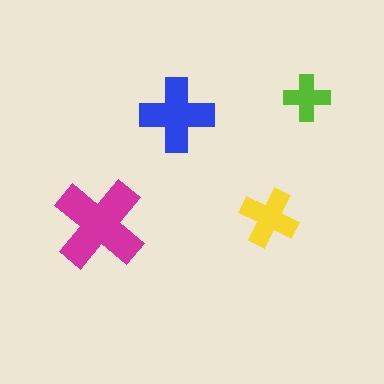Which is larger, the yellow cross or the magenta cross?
The magenta one.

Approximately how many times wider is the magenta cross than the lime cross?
About 2 times wider.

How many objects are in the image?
There are 4 objects in the image.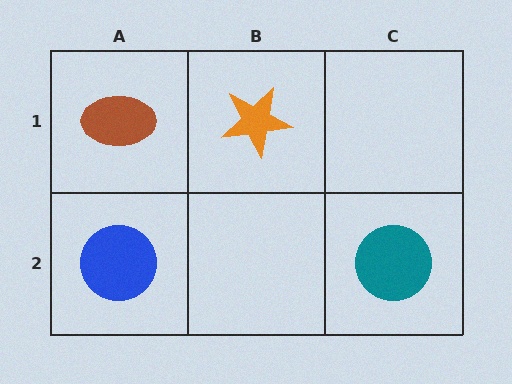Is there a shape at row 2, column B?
No, that cell is empty.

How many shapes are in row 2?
2 shapes.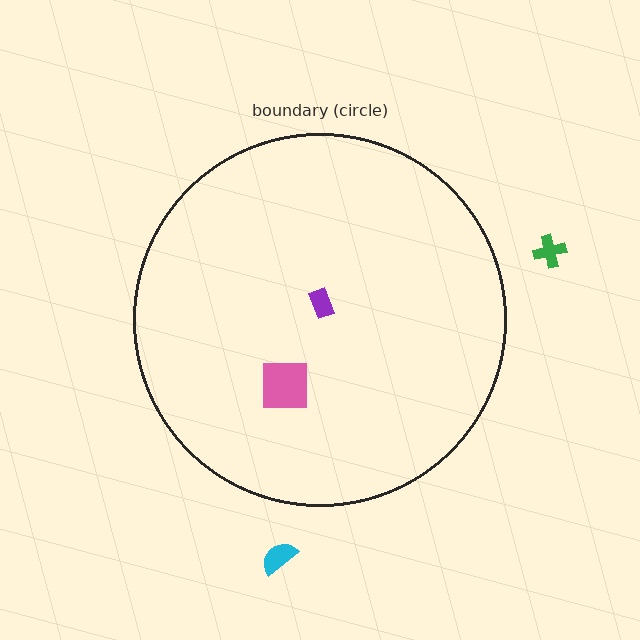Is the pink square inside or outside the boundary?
Inside.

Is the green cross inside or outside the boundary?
Outside.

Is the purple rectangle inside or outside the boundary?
Inside.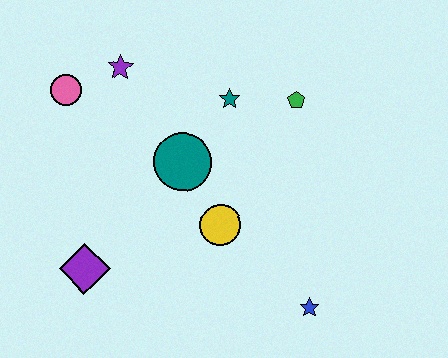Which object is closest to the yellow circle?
The teal circle is closest to the yellow circle.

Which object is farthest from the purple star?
The blue star is farthest from the purple star.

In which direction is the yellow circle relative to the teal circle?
The yellow circle is below the teal circle.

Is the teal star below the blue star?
No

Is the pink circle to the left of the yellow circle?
Yes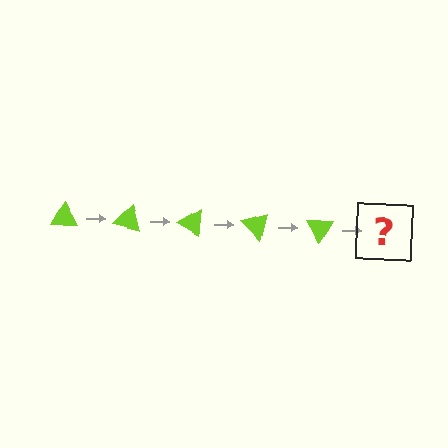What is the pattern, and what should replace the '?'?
The pattern is that the triangle rotates 15 degrees each step. The '?' should be a lime triangle rotated 75 degrees.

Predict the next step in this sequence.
The next step is a lime triangle rotated 75 degrees.